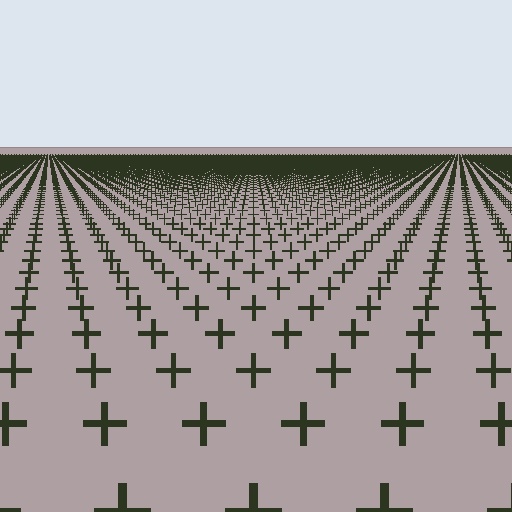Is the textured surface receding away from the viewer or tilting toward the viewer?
The surface is receding away from the viewer. Texture elements get smaller and denser toward the top.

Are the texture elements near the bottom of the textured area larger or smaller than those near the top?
Larger. Near the bottom, elements are closer to the viewer and appear at a bigger on-screen size.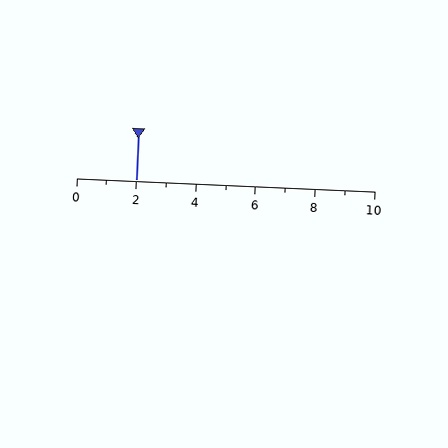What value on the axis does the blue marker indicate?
The marker indicates approximately 2.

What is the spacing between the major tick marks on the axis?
The major ticks are spaced 2 apart.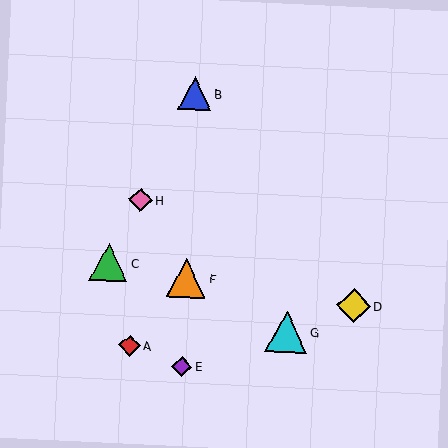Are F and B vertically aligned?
Yes, both are at x≈186.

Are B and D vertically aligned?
No, B is at x≈195 and D is at x≈354.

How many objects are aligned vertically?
3 objects (B, E, F) are aligned vertically.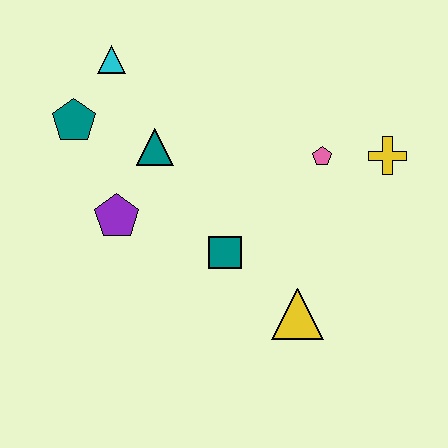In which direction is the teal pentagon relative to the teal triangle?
The teal pentagon is to the left of the teal triangle.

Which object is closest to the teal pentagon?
The cyan triangle is closest to the teal pentagon.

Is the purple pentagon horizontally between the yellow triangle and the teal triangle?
No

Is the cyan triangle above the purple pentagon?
Yes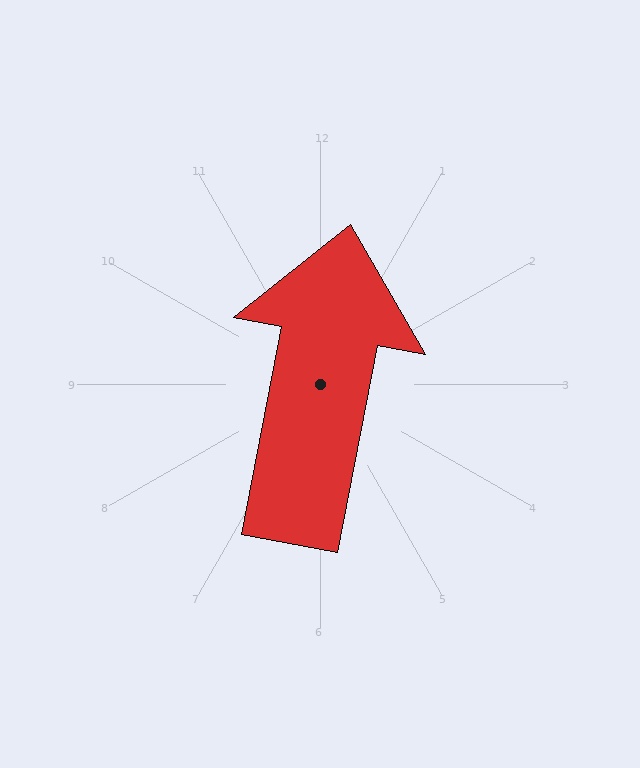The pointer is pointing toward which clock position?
Roughly 12 o'clock.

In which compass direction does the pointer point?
North.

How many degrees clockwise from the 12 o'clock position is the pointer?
Approximately 11 degrees.